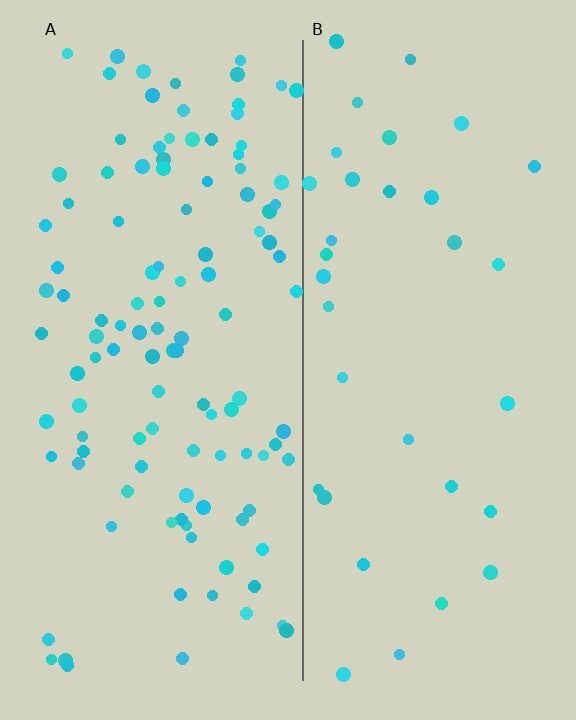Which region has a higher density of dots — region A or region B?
A (the left).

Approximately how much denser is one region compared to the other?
Approximately 3.3× — region A over region B.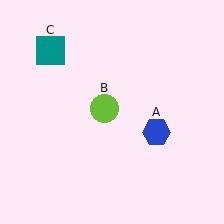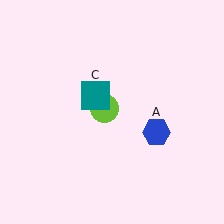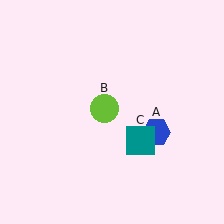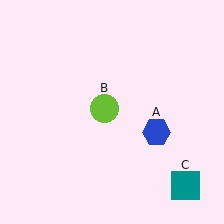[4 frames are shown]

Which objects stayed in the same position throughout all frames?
Blue hexagon (object A) and lime circle (object B) remained stationary.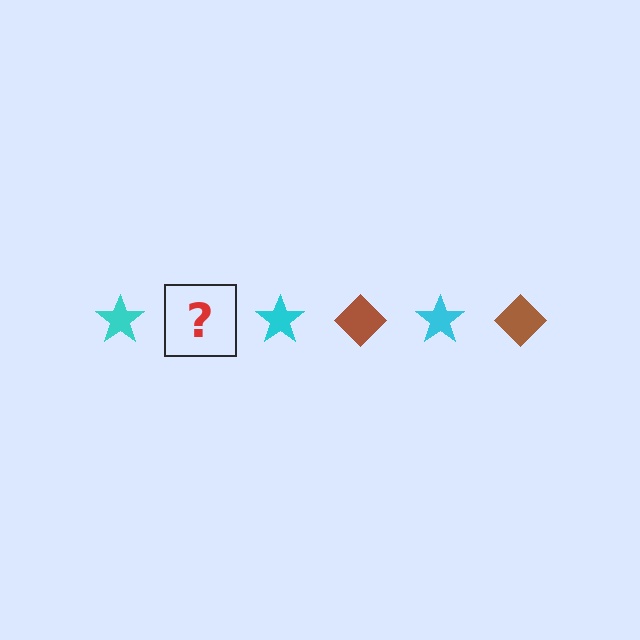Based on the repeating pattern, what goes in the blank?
The blank should be a brown diamond.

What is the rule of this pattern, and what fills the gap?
The rule is that the pattern alternates between cyan star and brown diamond. The gap should be filled with a brown diamond.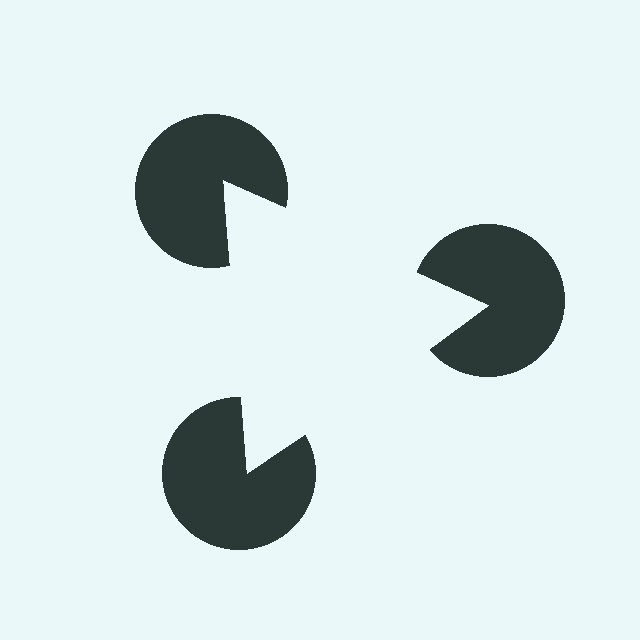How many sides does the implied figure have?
3 sides.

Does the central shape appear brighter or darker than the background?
It typically appears slightly brighter than the background, even though no actual brightness change is drawn.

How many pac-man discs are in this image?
There are 3 — one at each vertex of the illusory triangle.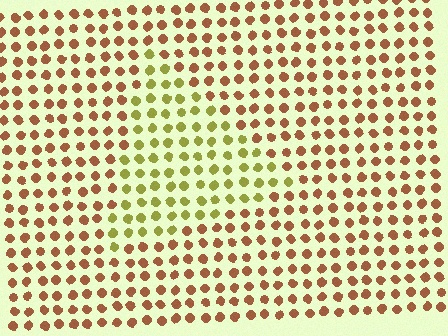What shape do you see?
I see a triangle.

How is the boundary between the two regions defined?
The boundary is defined purely by a slight shift in hue (about 48 degrees). Spacing, size, and orientation are identical on both sides.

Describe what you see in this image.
The image is filled with small brown elements in a uniform arrangement. A triangle-shaped region is visible where the elements are tinted to a slightly different hue, forming a subtle color boundary.